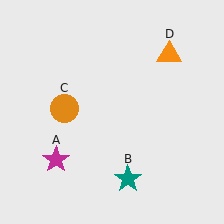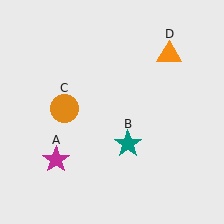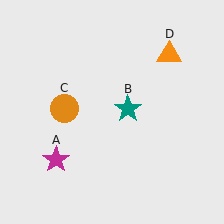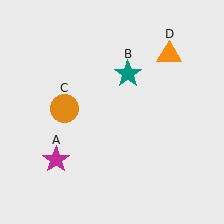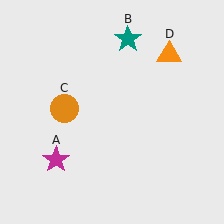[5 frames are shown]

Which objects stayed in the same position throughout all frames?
Magenta star (object A) and orange circle (object C) and orange triangle (object D) remained stationary.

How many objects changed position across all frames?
1 object changed position: teal star (object B).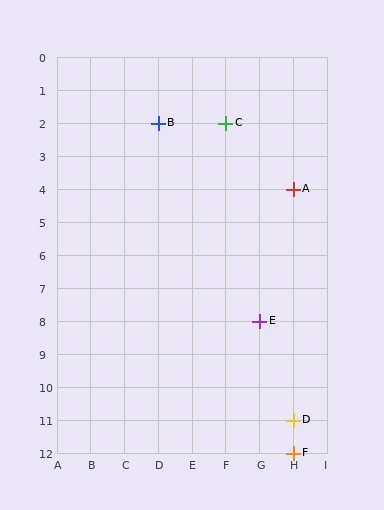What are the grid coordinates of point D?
Point D is at grid coordinates (H, 11).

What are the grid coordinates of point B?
Point B is at grid coordinates (D, 2).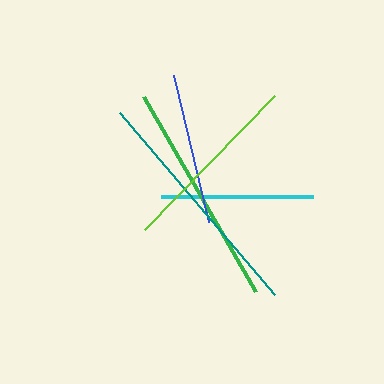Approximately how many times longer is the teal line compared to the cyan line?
The teal line is approximately 1.6 times the length of the cyan line.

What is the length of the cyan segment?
The cyan segment is approximately 152 pixels long.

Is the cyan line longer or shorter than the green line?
The green line is longer than the cyan line.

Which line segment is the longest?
The teal line is the longest at approximately 239 pixels.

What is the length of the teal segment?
The teal segment is approximately 239 pixels long.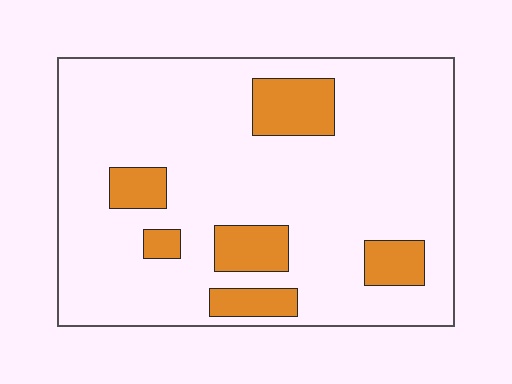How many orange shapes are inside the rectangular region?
6.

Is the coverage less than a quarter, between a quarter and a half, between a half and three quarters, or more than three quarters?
Less than a quarter.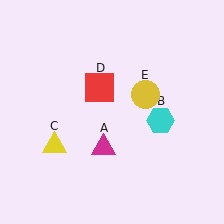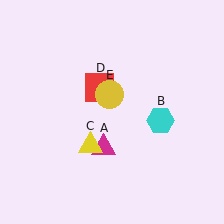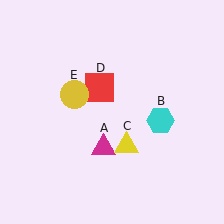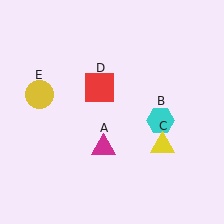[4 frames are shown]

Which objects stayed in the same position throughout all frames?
Magenta triangle (object A) and cyan hexagon (object B) and red square (object D) remained stationary.